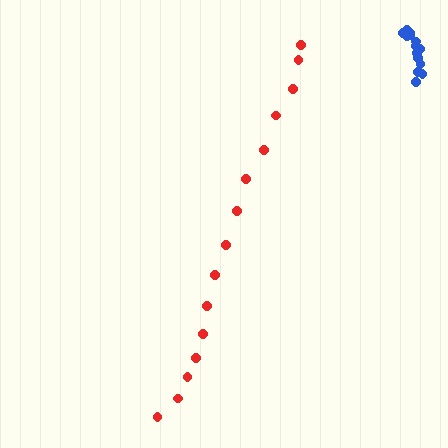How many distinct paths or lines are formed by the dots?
There are 2 distinct paths.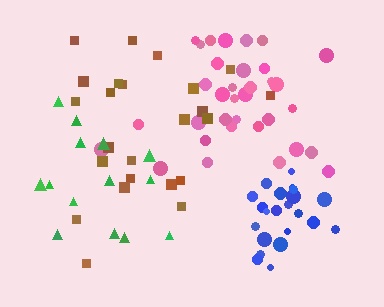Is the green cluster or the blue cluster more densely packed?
Blue.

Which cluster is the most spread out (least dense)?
Green.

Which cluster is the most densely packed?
Blue.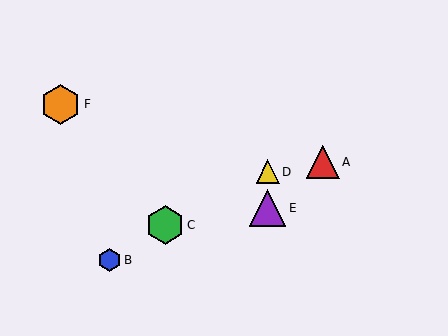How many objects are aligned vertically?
2 objects (D, E) are aligned vertically.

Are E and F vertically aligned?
No, E is at x≈268 and F is at x≈61.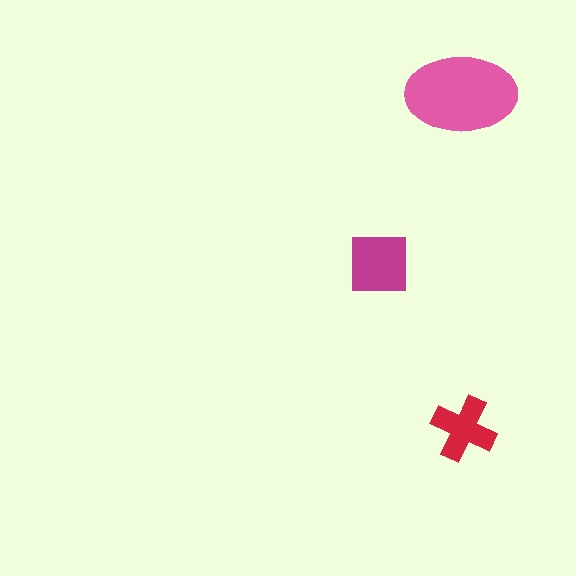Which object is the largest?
The pink ellipse.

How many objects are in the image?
There are 3 objects in the image.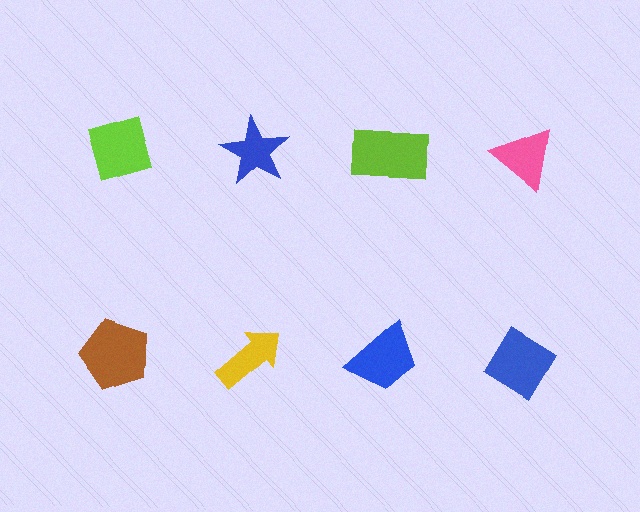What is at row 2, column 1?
A brown pentagon.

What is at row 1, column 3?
A lime rectangle.